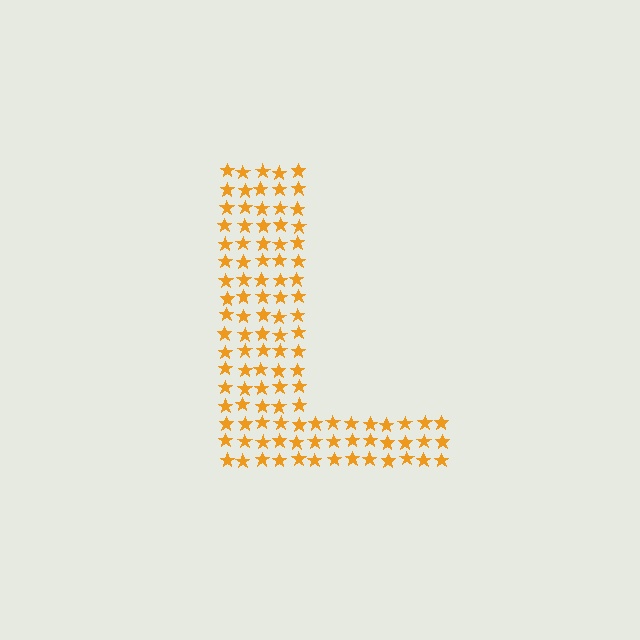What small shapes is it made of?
It is made of small stars.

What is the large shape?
The large shape is the letter L.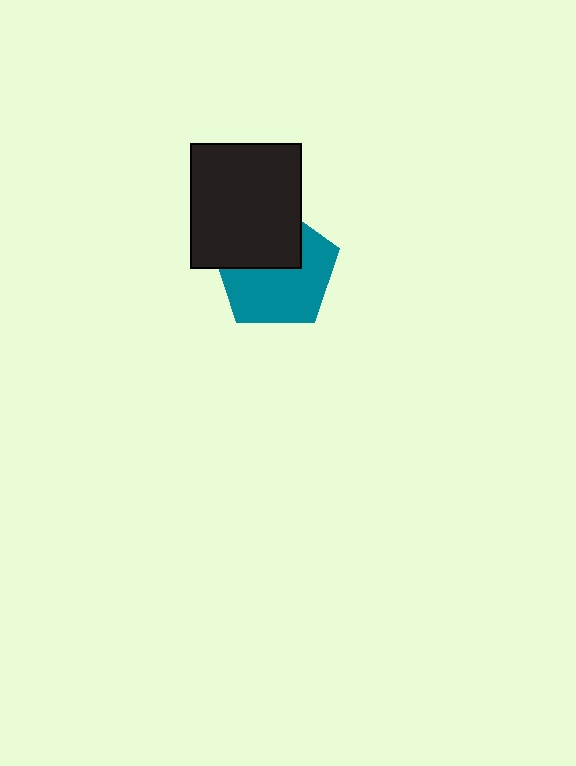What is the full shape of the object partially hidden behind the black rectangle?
The partially hidden object is a teal pentagon.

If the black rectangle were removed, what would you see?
You would see the complete teal pentagon.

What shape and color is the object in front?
The object in front is a black rectangle.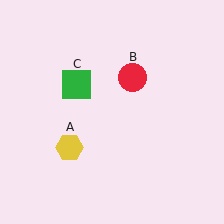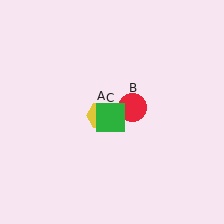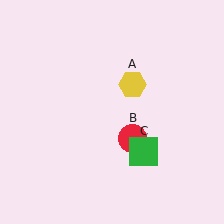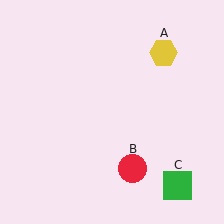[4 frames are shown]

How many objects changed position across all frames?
3 objects changed position: yellow hexagon (object A), red circle (object B), green square (object C).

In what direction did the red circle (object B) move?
The red circle (object B) moved down.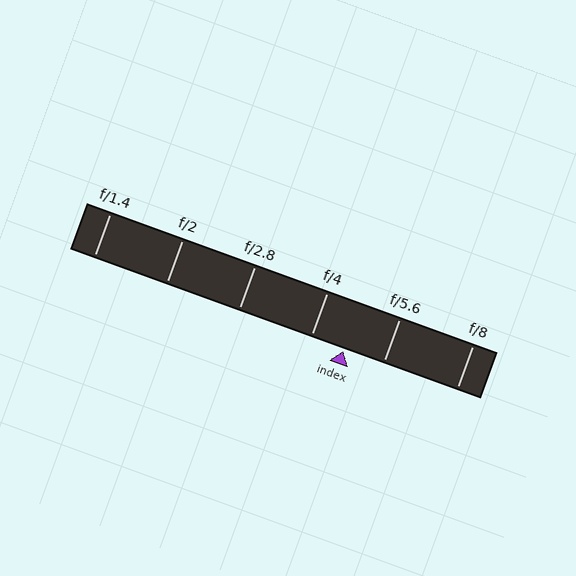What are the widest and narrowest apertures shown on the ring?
The widest aperture shown is f/1.4 and the narrowest is f/8.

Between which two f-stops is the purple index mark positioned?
The index mark is between f/4 and f/5.6.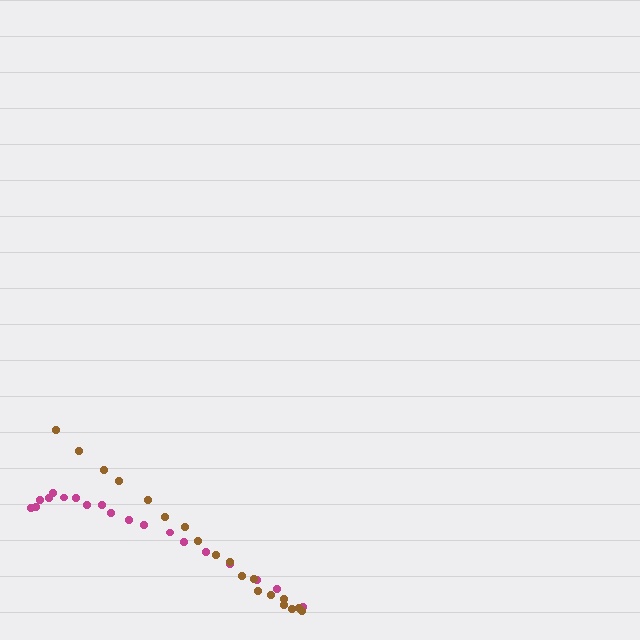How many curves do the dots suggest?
There are 2 distinct paths.